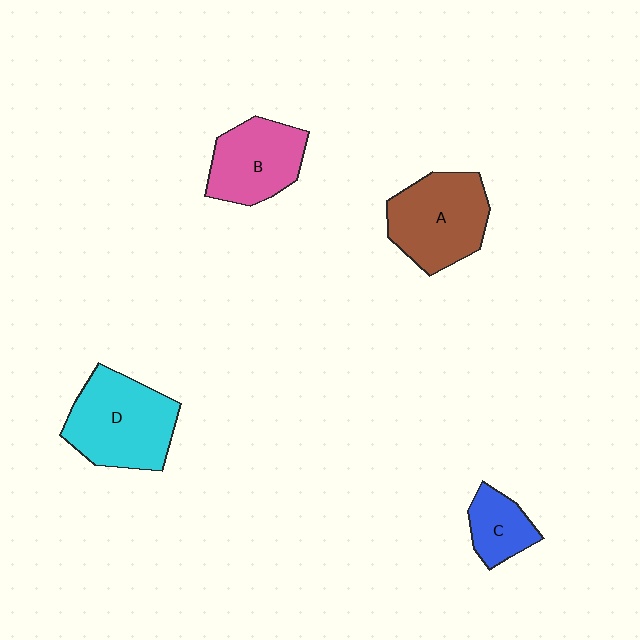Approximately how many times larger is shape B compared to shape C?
Approximately 1.7 times.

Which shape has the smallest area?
Shape C (blue).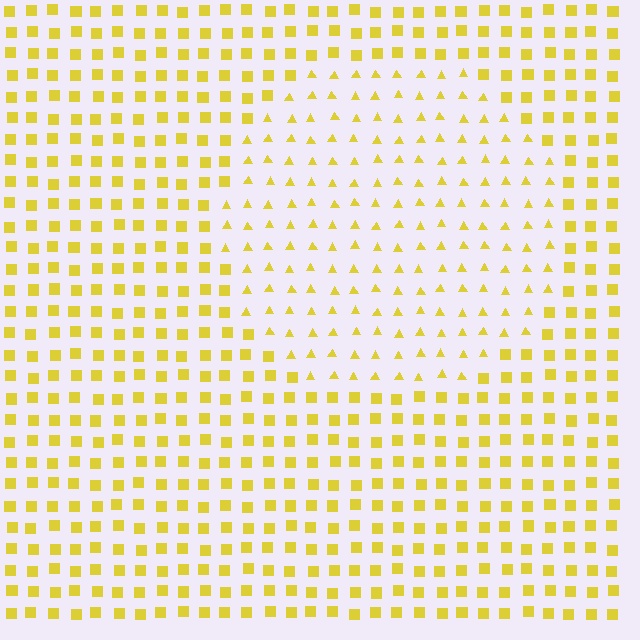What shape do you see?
I see a circle.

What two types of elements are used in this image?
The image uses triangles inside the circle region and squares outside it.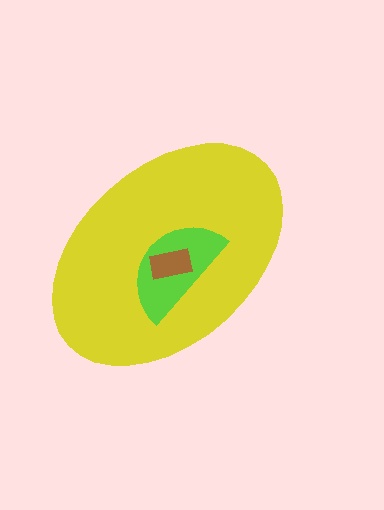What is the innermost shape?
The brown rectangle.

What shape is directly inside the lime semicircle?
The brown rectangle.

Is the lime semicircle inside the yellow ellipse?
Yes.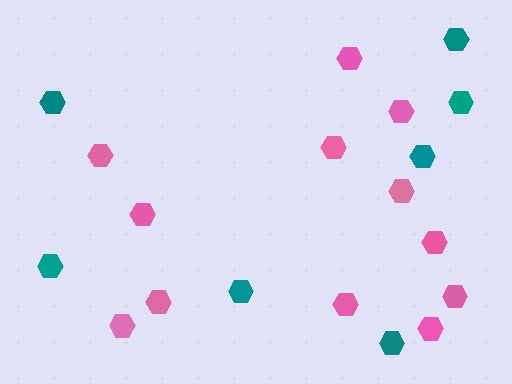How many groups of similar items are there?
There are 2 groups: one group of pink hexagons (12) and one group of teal hexagons (7).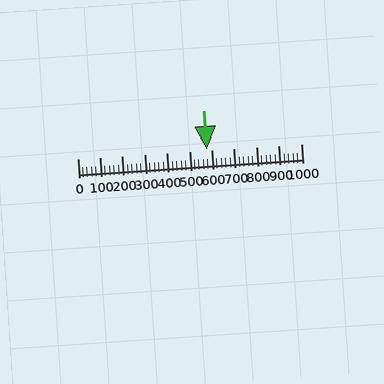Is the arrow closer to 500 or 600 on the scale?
The arrow is closer to 600.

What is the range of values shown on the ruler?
The ruler shows values from 0 to 1000.